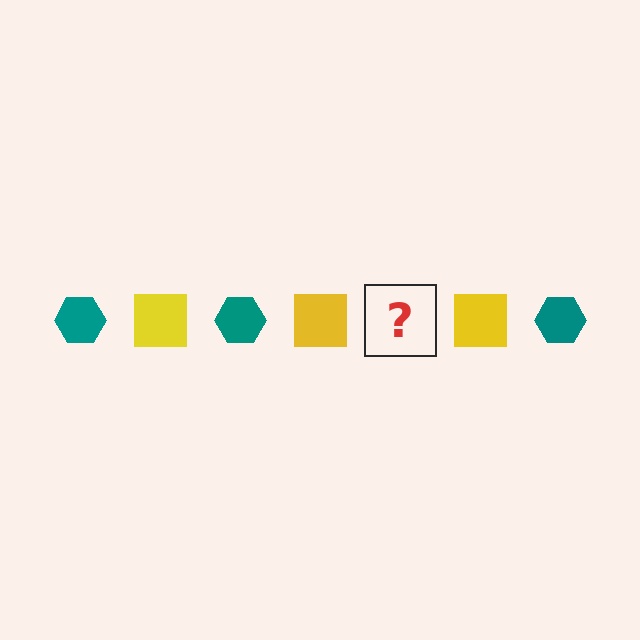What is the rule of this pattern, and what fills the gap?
The rule is that the pattern alternates between teal hexagon and yellow square. The gap should be filled with a teal hexagon.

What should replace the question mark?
The question mark should be replaced with a teal hexagon.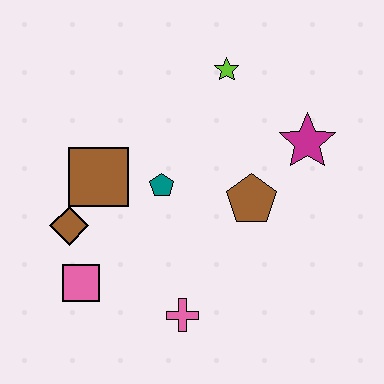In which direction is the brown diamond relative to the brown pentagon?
The brown diamond is to the left of the brown pentagon.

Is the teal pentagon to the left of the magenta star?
Yes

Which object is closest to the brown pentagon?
The magenta star is closest to the brown pentagon.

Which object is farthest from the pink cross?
The lime star is farthest from the pink cross.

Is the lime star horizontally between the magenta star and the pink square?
Yes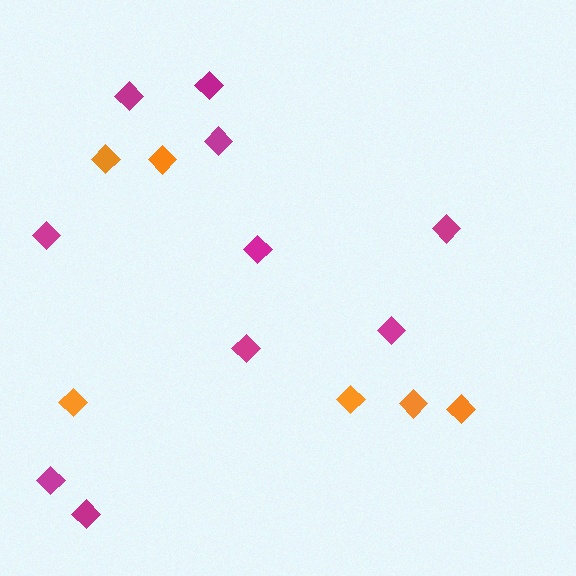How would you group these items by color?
There are 2 groups: one group of magenta diamonds (10) and one group of orange diamonds (6).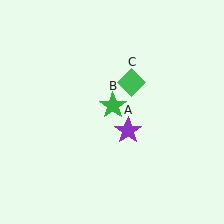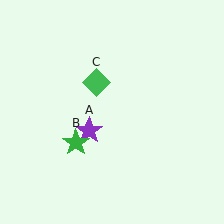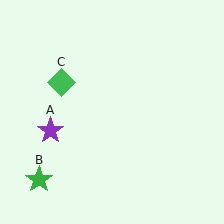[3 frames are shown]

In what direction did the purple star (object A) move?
The purple star (object A) moved left.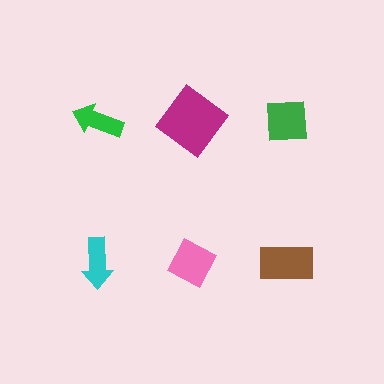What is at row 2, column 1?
A cyan arrow.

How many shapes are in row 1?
3 shapes.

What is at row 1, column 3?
A green square.